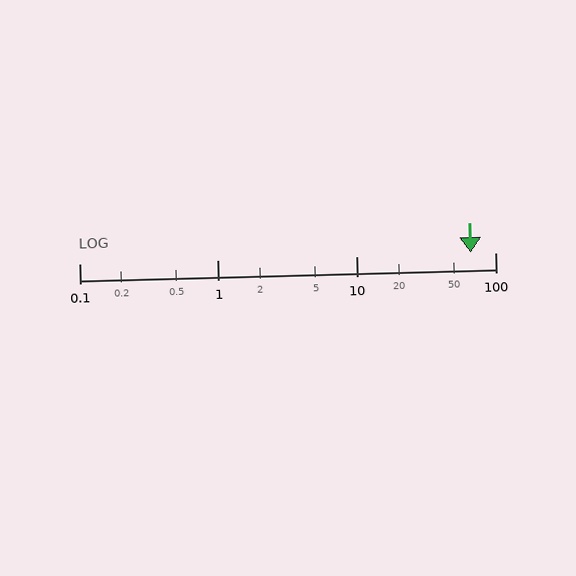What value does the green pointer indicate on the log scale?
The pointer indicates approximately 67.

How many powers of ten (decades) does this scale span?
The scale spans 3 decades, from 0.1 to 100.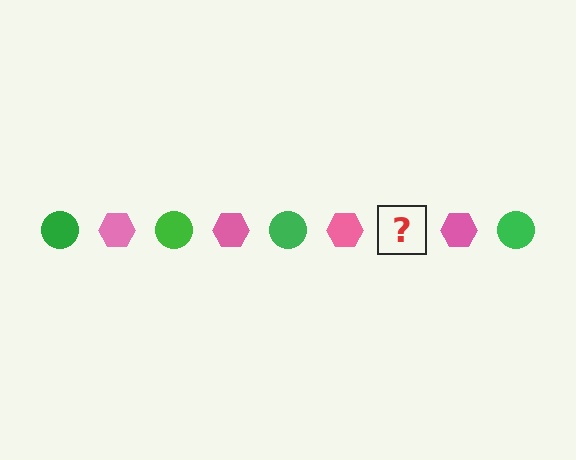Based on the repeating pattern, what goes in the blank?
The blank should be a green circle.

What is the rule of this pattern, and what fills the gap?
The rule is that the pattern alternates between green circle and pink hexagon. The gap should be filled with a green circle.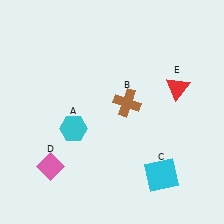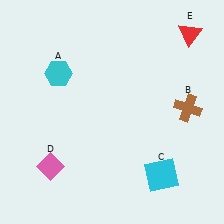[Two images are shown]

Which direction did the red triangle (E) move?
The red triangle (E) moved up.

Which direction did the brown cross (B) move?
The brown cross (B) moved right.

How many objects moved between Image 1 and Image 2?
3 objects moved between the two images.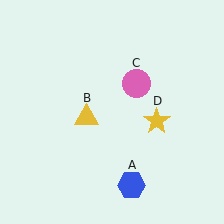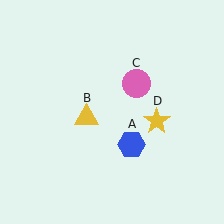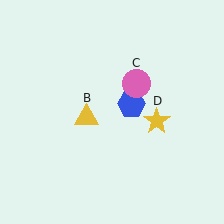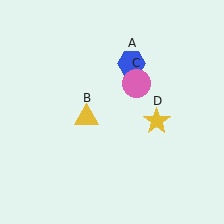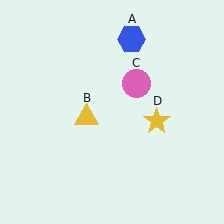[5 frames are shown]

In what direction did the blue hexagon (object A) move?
The blue hexagon (object A) moved up.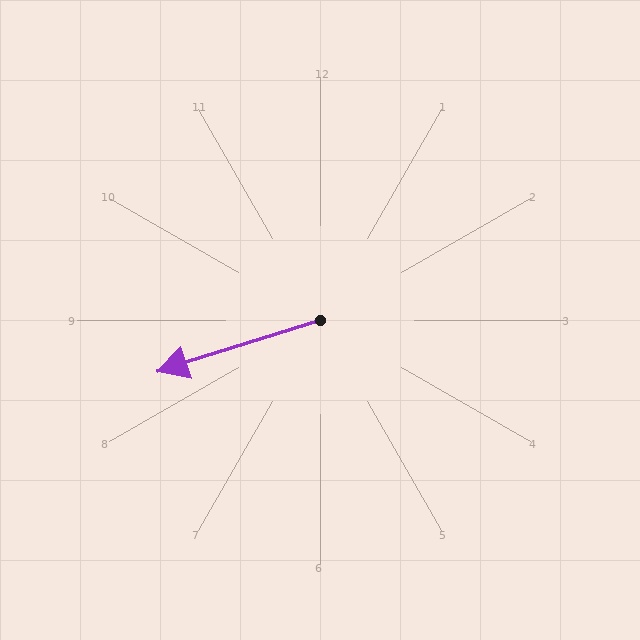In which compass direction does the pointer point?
West.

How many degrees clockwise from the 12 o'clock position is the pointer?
Approximately 252 degrees.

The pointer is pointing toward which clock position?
Roughly 8 o'clock.